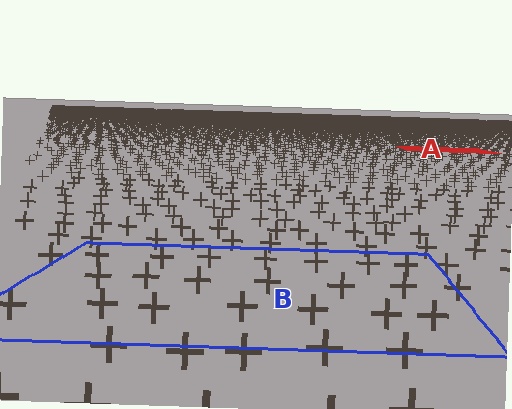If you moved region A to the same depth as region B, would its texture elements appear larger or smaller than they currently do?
They would appear larger. At a closer depth, the same texture elements are projected at a bigger on-screen size.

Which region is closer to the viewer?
Region B is closer. The texture elements there are larger and more spread out.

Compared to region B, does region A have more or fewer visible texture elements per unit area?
Region A has more texture elements per unit area — they are packed more densely because it is farther away.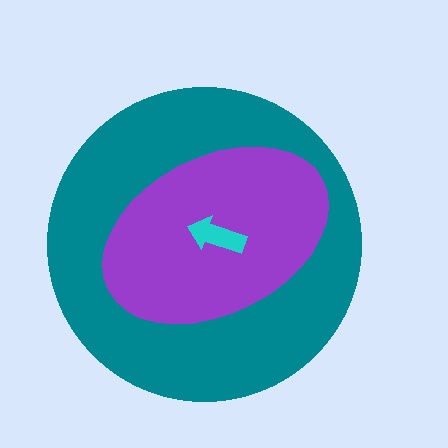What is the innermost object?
The cyan arrow.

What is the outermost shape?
The teal circle.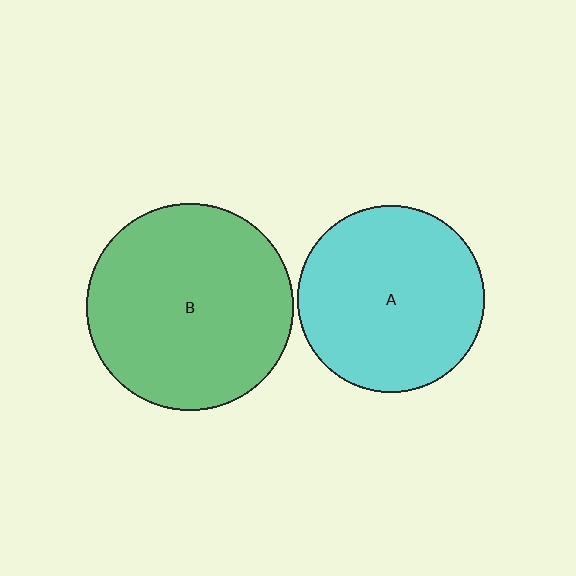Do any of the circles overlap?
No, none of the circles overlap.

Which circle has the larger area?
Circle B (green).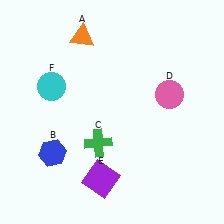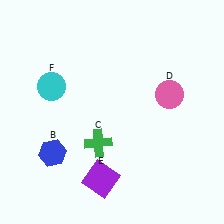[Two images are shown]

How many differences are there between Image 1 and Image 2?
There is 1 difference between the two images.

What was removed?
The orange triangle (A) was removed in Image 2.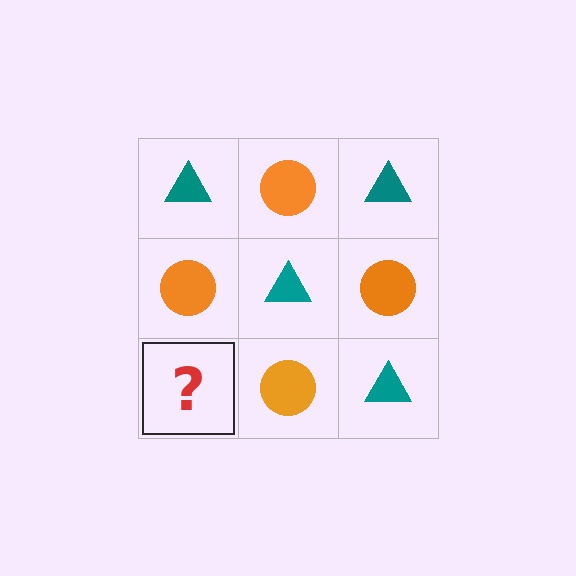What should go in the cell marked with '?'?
The missing cell should contain a teal triangle.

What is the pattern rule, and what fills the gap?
The rule is that it alternates teal triangle and orange circle in a checkerboard pattern. The gap should be filled with a teal triangle.